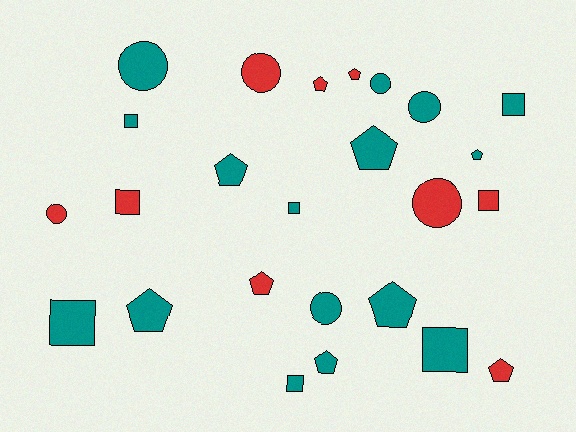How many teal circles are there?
There are 4 teal circles.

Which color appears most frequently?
Teal, with 16 objects.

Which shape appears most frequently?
Pentagon, with 10 objects.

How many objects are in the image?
There are 25 objects.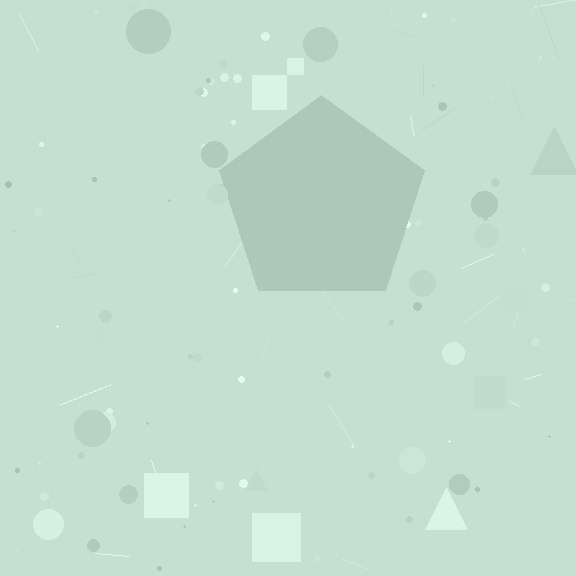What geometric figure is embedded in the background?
A pentagon is embedded in the background.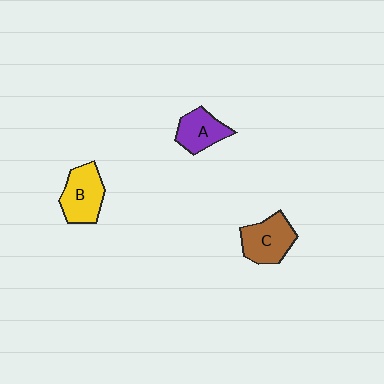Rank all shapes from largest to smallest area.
From largest to smallest: C (brown), B (yellow), A (purple).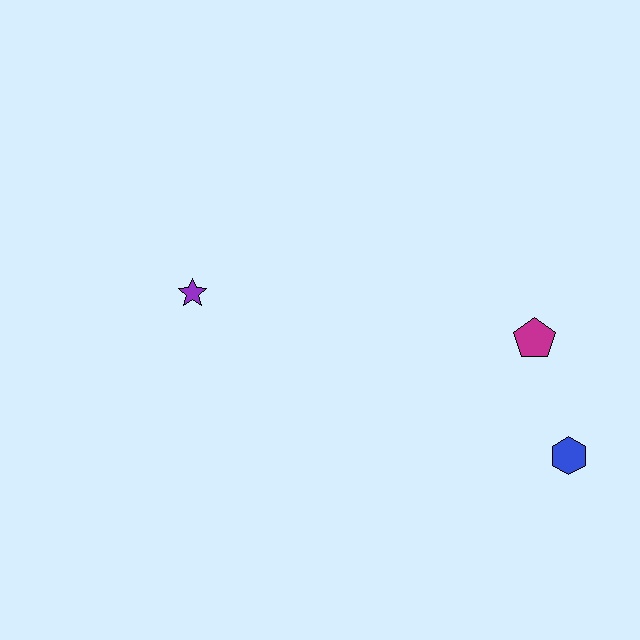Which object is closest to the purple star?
The magenta pentagon is closest to the purple star.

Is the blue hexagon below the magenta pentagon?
Yes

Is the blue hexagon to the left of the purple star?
No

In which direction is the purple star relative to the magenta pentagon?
The purple star is to the left of the magenta pentagon.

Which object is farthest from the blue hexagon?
The purple star is farthest from the blue hexagon.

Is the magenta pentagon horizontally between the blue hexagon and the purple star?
Yes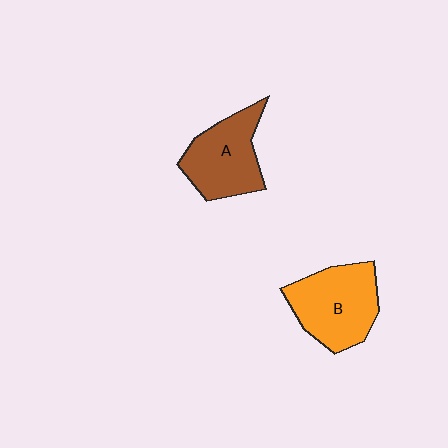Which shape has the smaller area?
Shape A (brown).